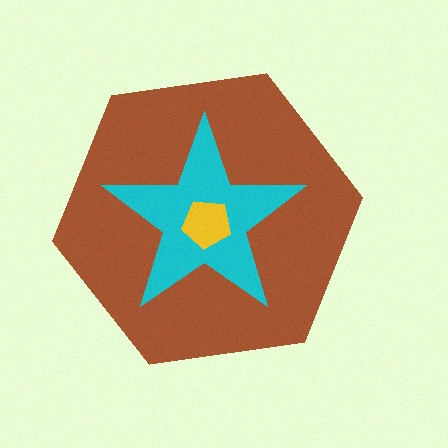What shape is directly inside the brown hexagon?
The cyan star.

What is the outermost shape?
The brown hexagon.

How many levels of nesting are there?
3.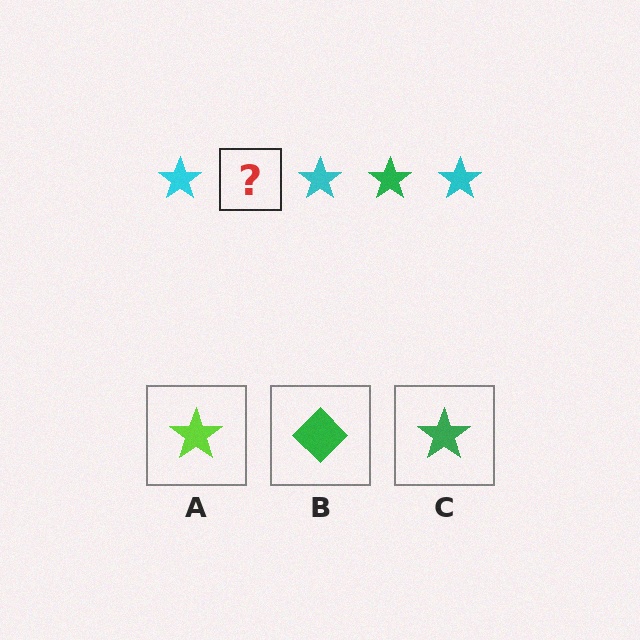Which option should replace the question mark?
Option C.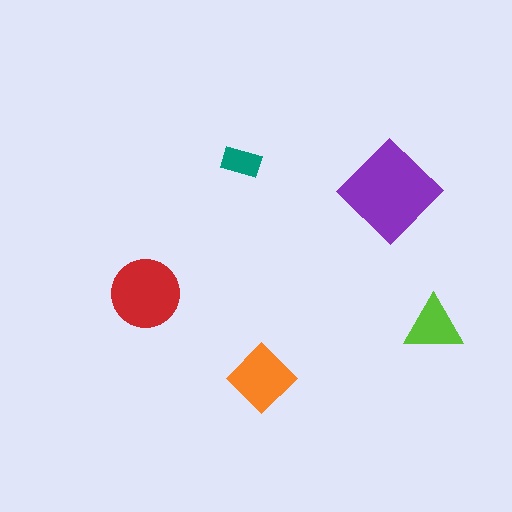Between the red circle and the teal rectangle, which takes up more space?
The red circle.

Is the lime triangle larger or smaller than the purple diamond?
Smaller.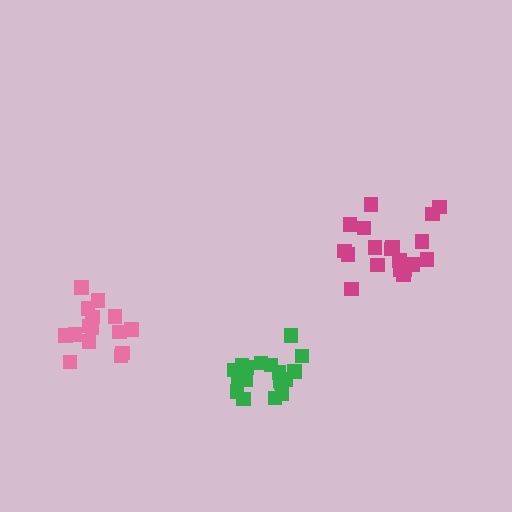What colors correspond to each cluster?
The clusters are colored: pink, magenta, green.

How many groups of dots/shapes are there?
There are 3 groups.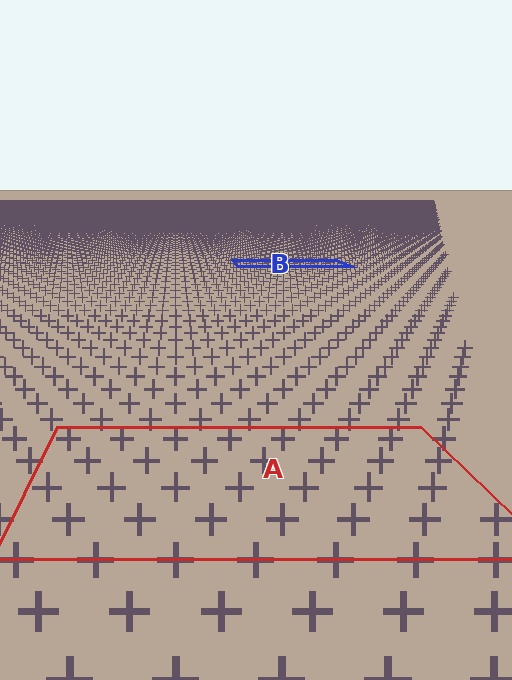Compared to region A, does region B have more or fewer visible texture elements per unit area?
Region B has more texture elements per unit area — they are packed more densely because it is farther away.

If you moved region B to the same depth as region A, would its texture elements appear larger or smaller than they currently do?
They would appear larger. At a closer depth, the same texture elements are projected at a bigger on-screen size.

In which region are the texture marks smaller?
The texture marks are smaller in region B, because it is farther away.